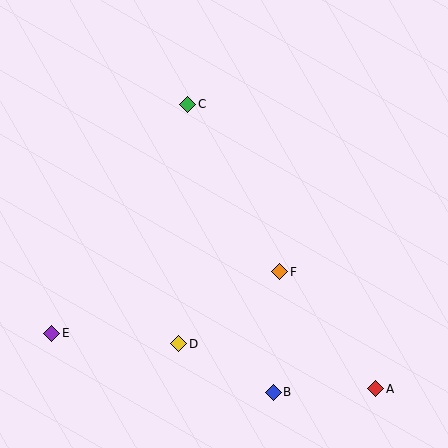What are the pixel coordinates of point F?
Point F is at (280, 272).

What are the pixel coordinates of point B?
Point B is at (273, 392).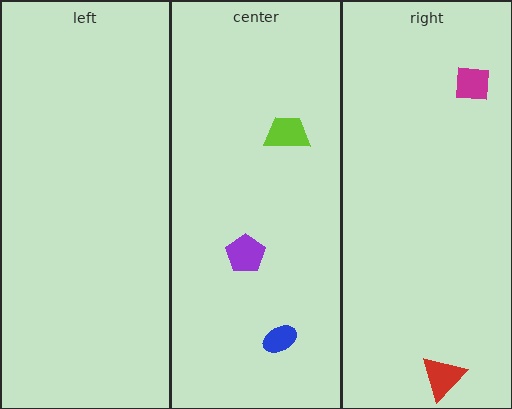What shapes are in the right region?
The magenta square, the red triangle.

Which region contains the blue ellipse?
The center region.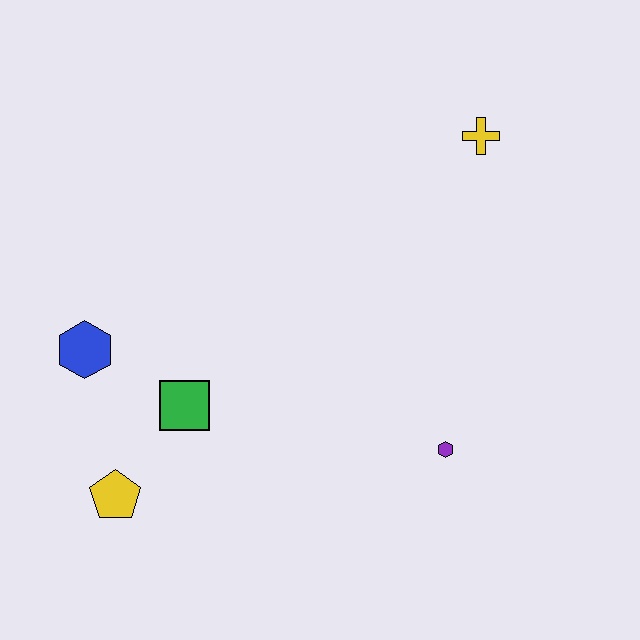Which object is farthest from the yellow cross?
The yellow pentagon is farthest from the yellow cross.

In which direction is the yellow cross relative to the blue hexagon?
The yellow cross is to the right of the blue hexagon.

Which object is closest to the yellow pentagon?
The green square is closest to the yellow pentagon.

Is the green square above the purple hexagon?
Yes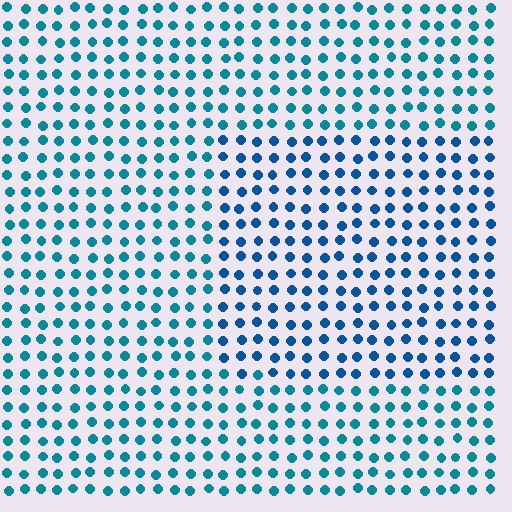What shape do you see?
I see a rectangle.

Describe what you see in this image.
The image is filled with small teal elements in a uniform arrangement. A rectangle-shaped region is visible where the elements are tinted to a slightly different hue, forming a subtle color boundary.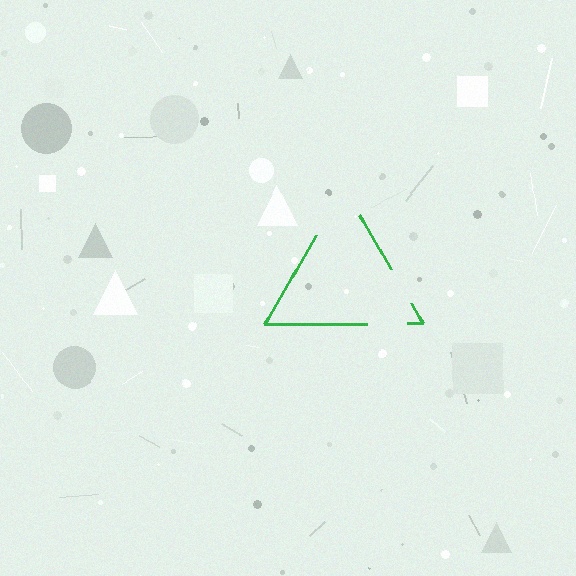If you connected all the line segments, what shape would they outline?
They would outline a triangle.